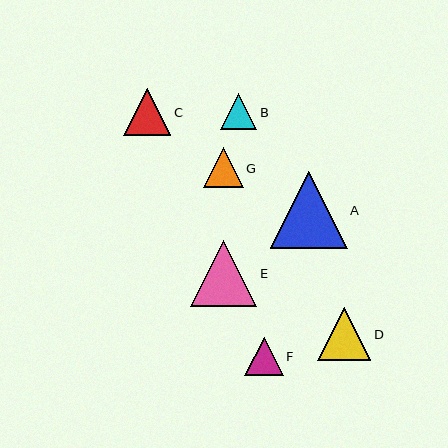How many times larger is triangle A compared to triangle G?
Triangle A is approximately 1.9 times the size of triangle G.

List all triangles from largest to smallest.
From largest to smallest: A, E, D, C, G, F, B.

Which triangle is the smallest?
Triangle B is the smallest with a size of approximately 36 pixels.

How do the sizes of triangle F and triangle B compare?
Triangle F and triangle B are approximately the same size.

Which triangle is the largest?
Triangle A is the largest with a size of approximately 77 pixels.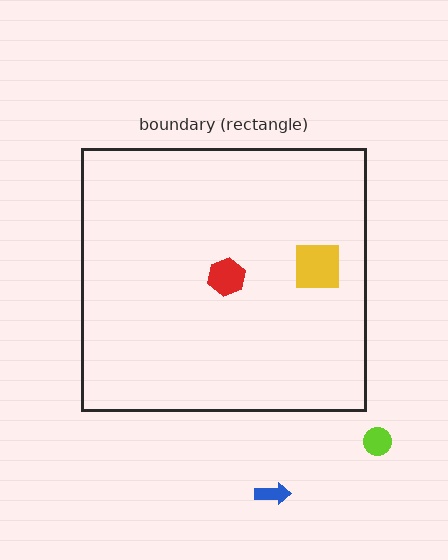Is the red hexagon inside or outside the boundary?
Inside.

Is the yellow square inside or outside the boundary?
Inside.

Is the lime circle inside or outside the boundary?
Outside.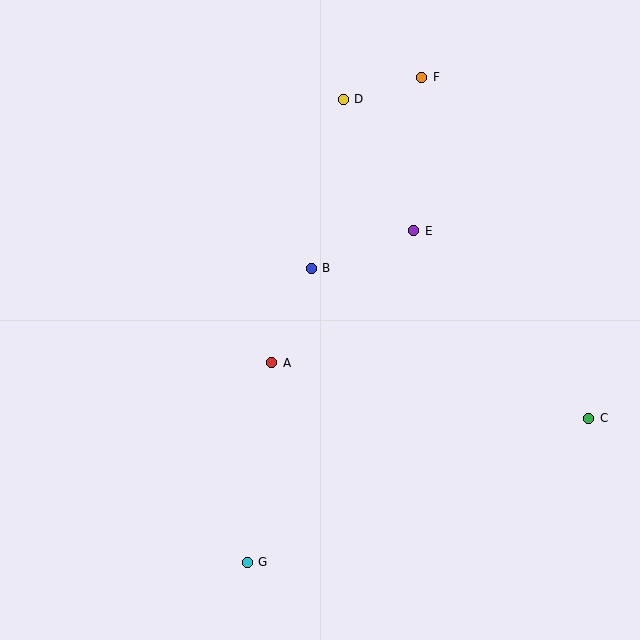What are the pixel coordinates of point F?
Point F is at (422, 77).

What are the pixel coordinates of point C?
Point C is at (589, 418).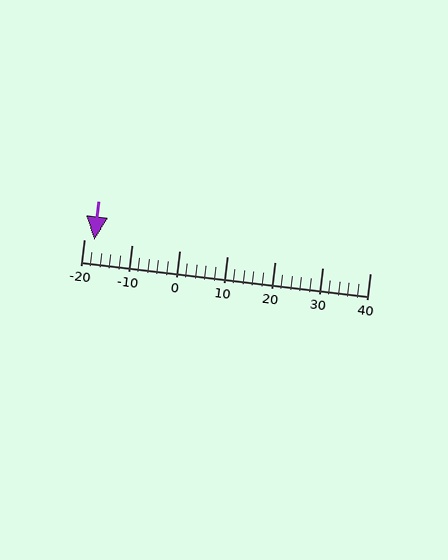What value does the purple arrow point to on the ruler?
The purple arrow points to approximately -18.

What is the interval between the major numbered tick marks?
The major tick marks are spaced 10 units apart.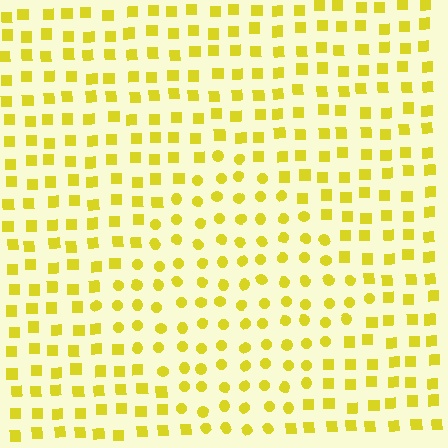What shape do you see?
I see a diamond.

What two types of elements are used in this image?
The image uses circles inside the diamond region and squares outside it.